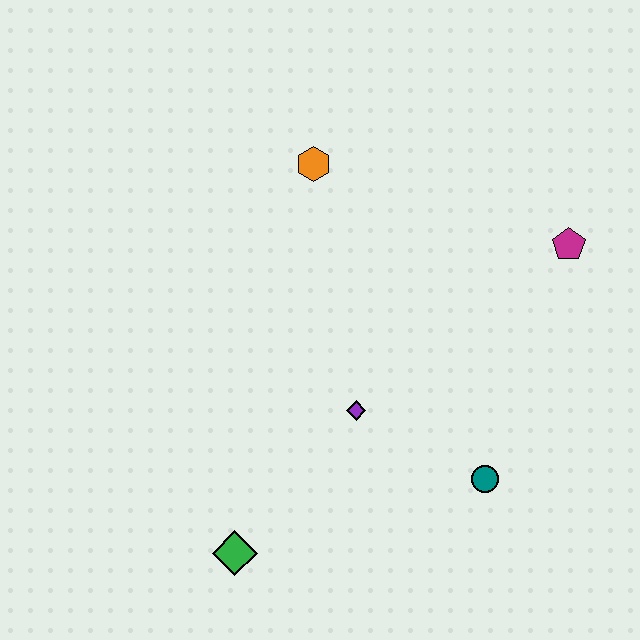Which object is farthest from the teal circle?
The orange hexagon is farthest from the teal circle.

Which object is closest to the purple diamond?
The teal circle is closest to the purple diamond.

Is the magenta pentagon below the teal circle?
No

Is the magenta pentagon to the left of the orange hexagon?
No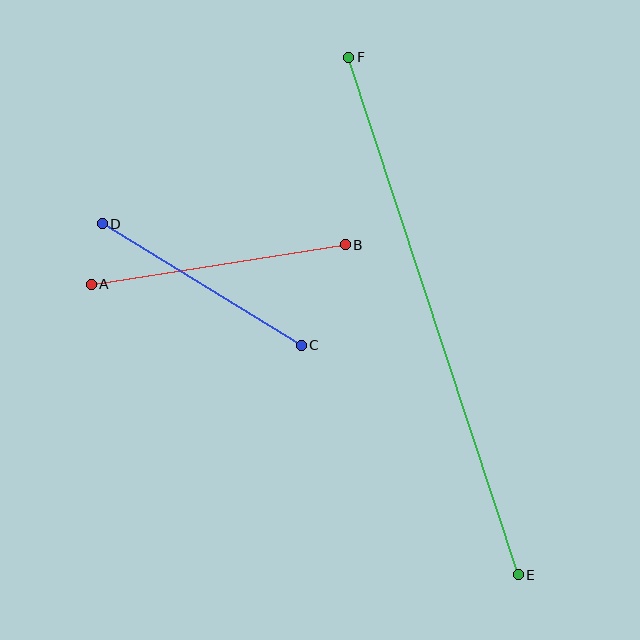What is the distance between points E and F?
The distance is approximately 545 pixels.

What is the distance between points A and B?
The distance is approximately 257 pixels.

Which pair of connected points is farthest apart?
Points E and F are farthest apart.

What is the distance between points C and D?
The distance is approximately 233 pixels.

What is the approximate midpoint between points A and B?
The midpoint is at approximately (218, 264) pixels.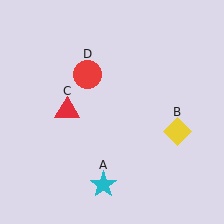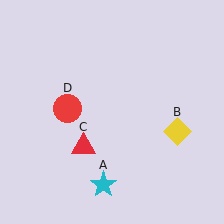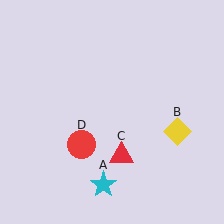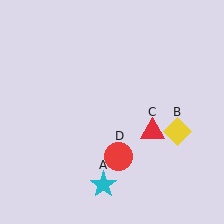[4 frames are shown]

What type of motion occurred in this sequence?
The red triangle (object C), red circle (object D) rotated counterclockwise around the center of the scene.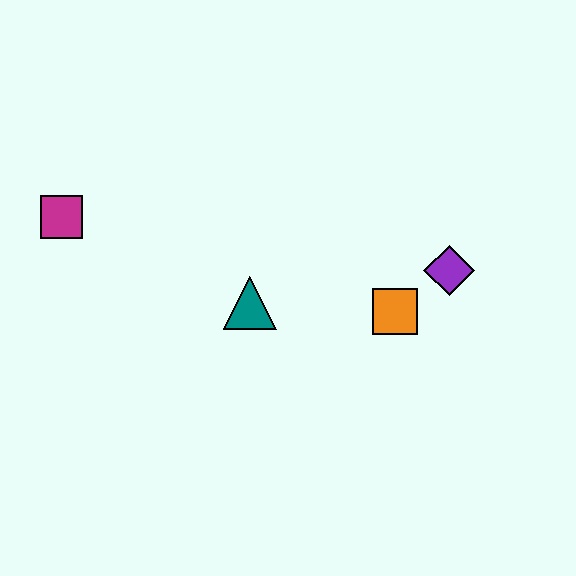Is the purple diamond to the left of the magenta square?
No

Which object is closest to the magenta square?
The teal triangle is closest to the magenta square.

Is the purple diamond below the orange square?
No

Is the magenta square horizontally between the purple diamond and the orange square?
No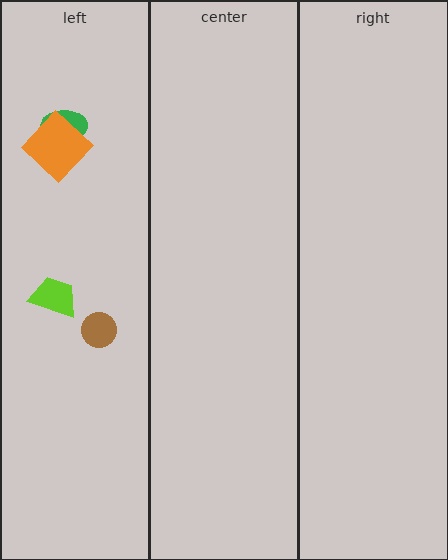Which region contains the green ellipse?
The left region.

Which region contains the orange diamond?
The left region.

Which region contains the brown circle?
The left region.